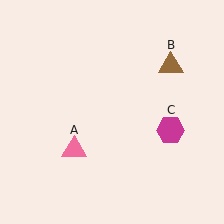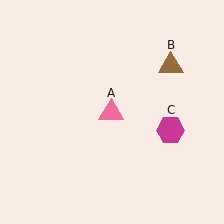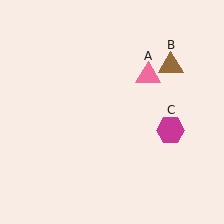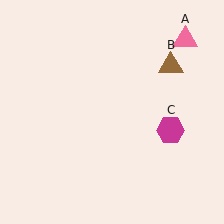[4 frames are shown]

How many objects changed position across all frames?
1 object changed position: pink triangle (object A).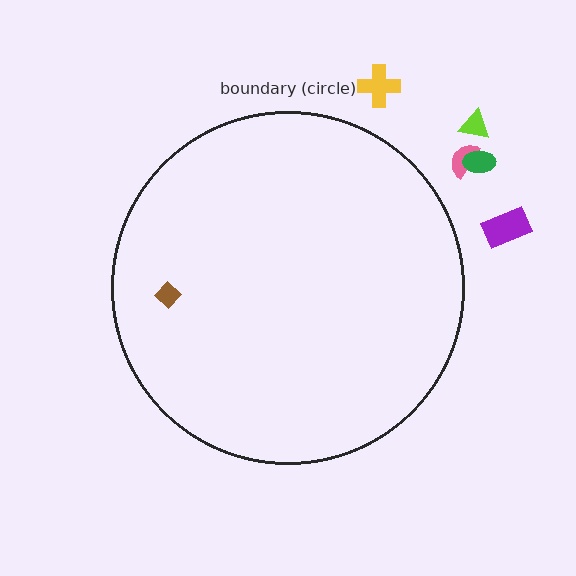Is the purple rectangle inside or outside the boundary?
Outside.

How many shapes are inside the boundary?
1 inside, 5 outside.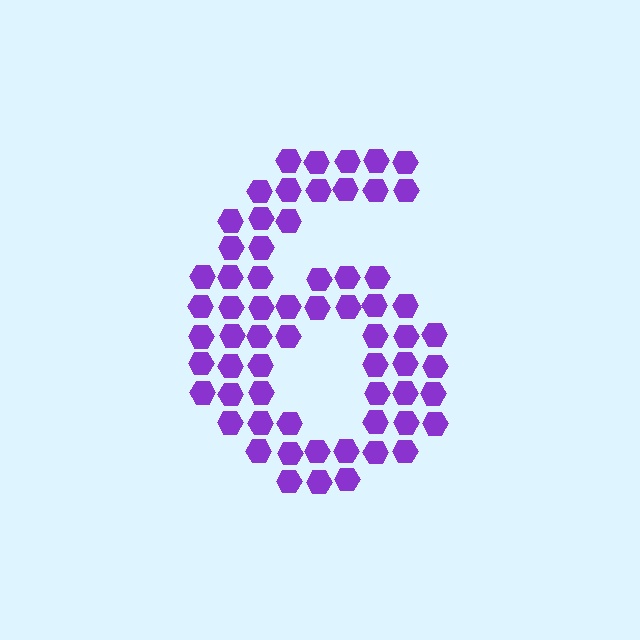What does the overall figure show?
The overall figure shows the digit 6.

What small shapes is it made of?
It is made of small hexagons.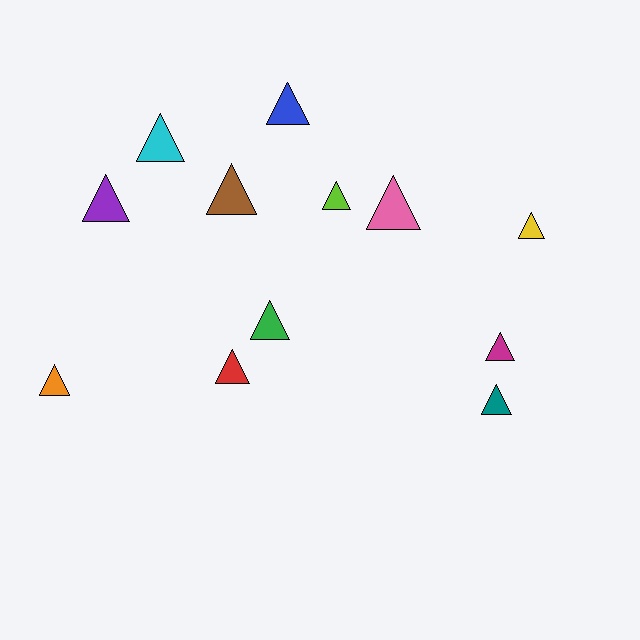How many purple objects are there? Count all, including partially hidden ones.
There is 1 purple object.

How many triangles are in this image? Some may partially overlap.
There are 12 triangles.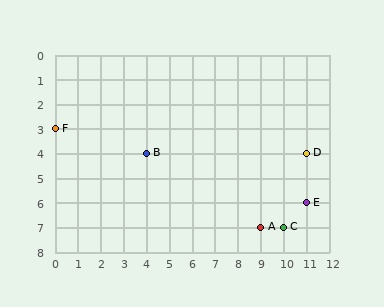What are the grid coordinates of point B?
Point B is at grid coordinates (4, 4).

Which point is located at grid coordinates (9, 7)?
Point A is at (9, 7).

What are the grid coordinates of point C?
Point C is at grid coordinates (10, 7).